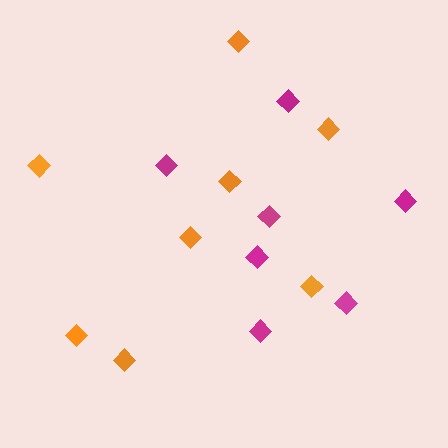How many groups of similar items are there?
There are 2 groups: one group of magenta diamonds (7) and one group of orange diamonds (8).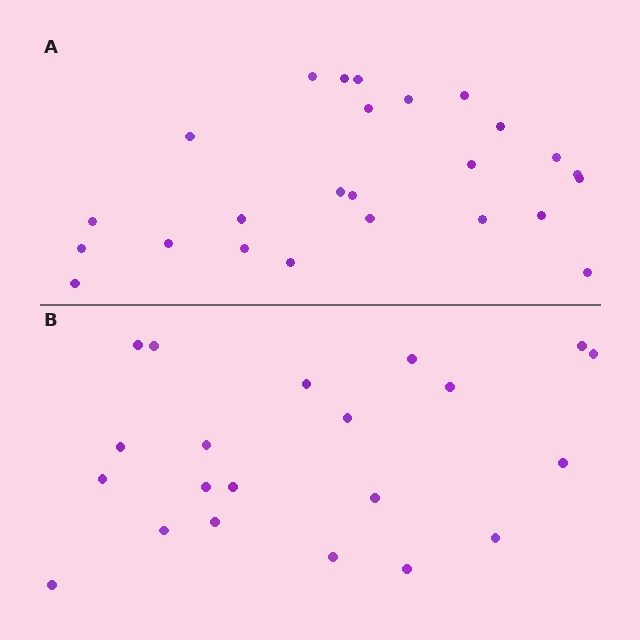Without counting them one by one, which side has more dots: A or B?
Region A (the top region) has more dots.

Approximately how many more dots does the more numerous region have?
Region A has about 4 more dots than region B.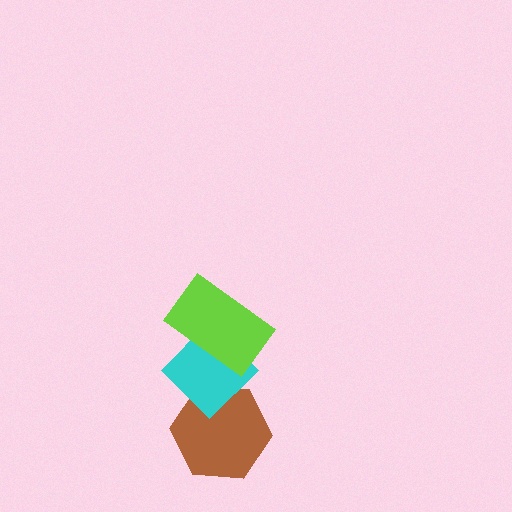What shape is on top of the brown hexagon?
The cyan diamond is on top of the brown hexagon.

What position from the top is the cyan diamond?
The cyan diamond is 2nd from the top.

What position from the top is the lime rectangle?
The lime rectangle is 1st from the top.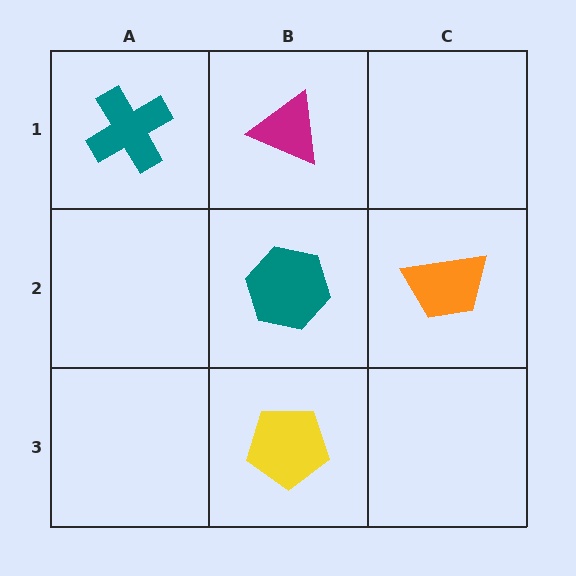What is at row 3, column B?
A yellow pentagon.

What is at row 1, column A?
A teal cross.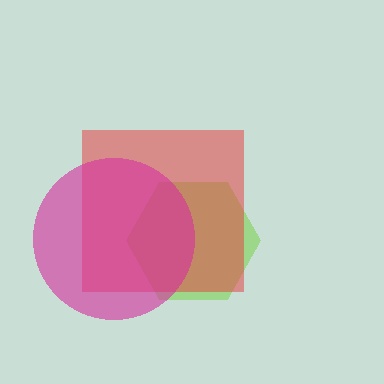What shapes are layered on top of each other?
The layered shapes are: a lime hexagon, a red square, a magenta circle.